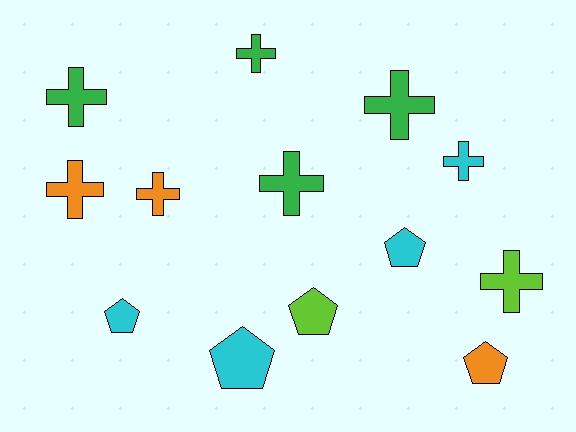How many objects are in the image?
There are 13 objects.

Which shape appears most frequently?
Cross, with 8 objects.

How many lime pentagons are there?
There is 1 lime pentagon.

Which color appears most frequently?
Cyan, with 4 objects.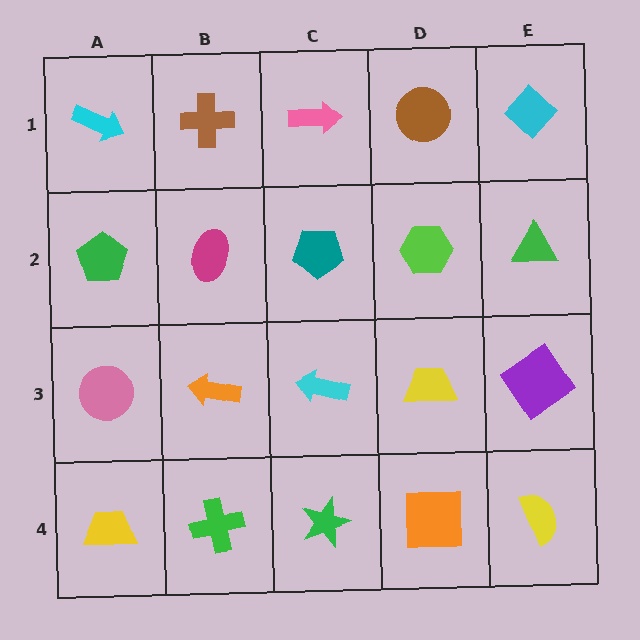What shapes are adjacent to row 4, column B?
An orange arrow (row 3, column B), a yellow trapezoid (row 4, column A), a green star (row 4, column C).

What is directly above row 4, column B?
An orange arrow.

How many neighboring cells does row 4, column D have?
3.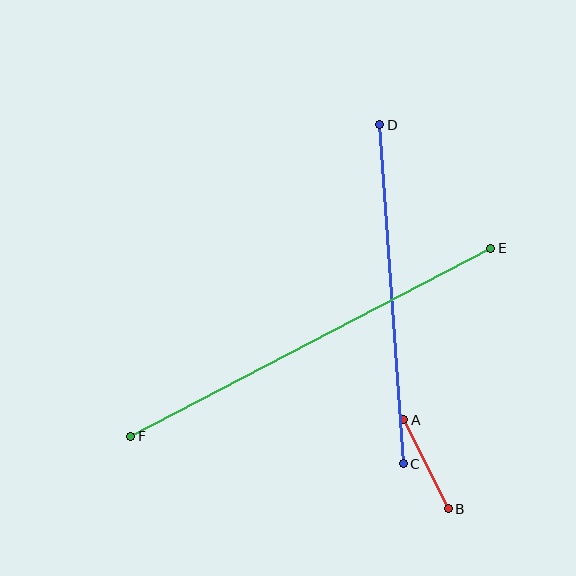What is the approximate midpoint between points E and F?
The midpoint is at approximately (311, 342) pixels.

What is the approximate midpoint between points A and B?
The midpoint is at approximately (426, 464) pixels.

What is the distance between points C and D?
The distance is approximately 340 pixels.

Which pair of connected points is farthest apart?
Points E and F are farthest apart.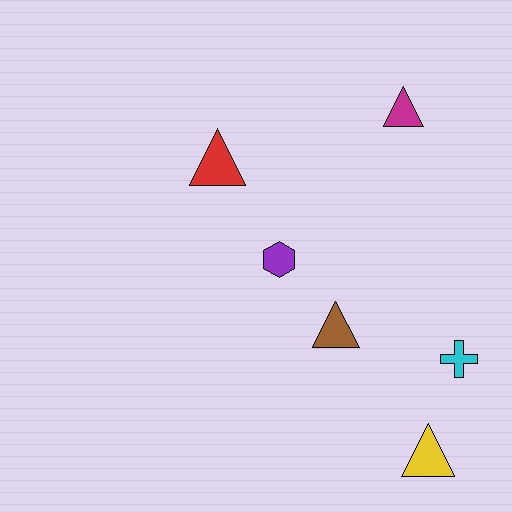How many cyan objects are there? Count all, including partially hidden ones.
There is 1 cyan object.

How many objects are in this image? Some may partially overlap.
There are 6 objects.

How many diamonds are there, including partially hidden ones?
There are no diamonds.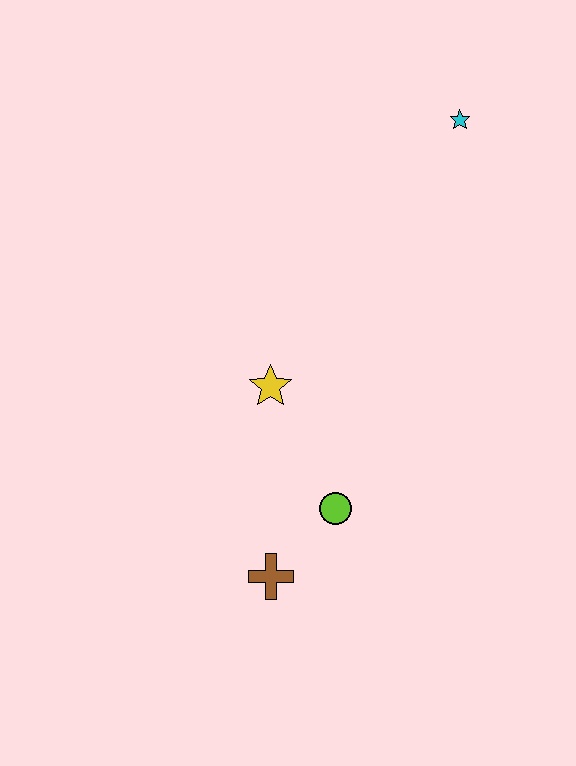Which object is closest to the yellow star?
The lime circle is closest to the yellow star.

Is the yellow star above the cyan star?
No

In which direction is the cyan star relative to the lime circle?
The cyan star is above the lime circle.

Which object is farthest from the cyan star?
The brown cross is farthest from the cyan star.